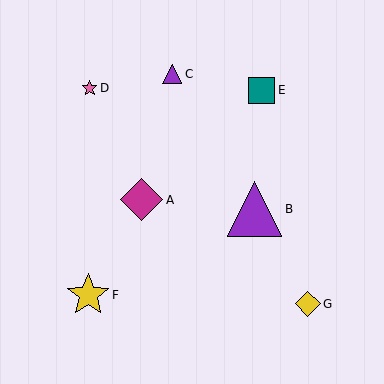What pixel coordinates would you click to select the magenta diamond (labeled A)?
Click at (142, 200) to select the magenta diamond A.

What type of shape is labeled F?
Shape F is a yellow star.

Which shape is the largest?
The purple triangle (labeled B) is the largest.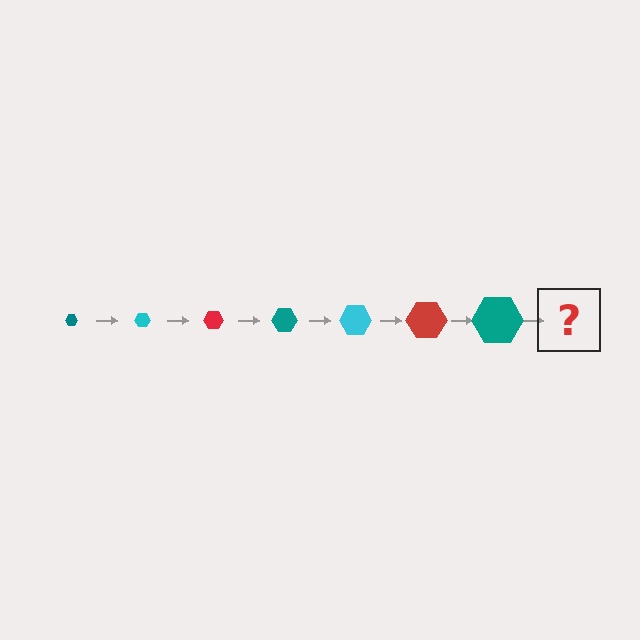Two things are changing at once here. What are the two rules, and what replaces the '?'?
The two rules are that the hexagon grows larger each step and the color cycles through teal, cyan, and red. The '?' should be a cyan hexagon, larger than the previous one.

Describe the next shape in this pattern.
It should be a cyan hexagon, larger than the previous one.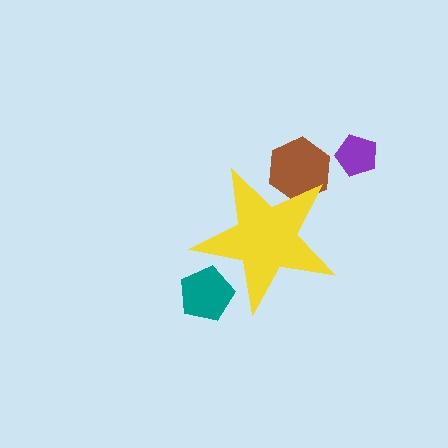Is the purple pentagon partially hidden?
No, the purple pentagon is fully visible.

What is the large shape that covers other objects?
A yellow star.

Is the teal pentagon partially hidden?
Yes, the teal pentagon is partially hidden behind the yellow star.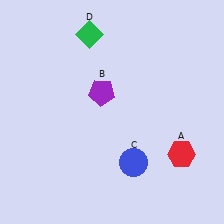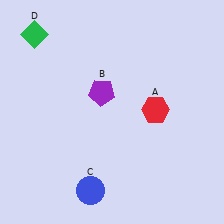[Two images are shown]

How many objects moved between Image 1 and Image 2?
3 objects moved between the two images.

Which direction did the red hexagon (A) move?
The red hexagon (A) moved up.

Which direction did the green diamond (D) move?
The green diamond (D) moved left.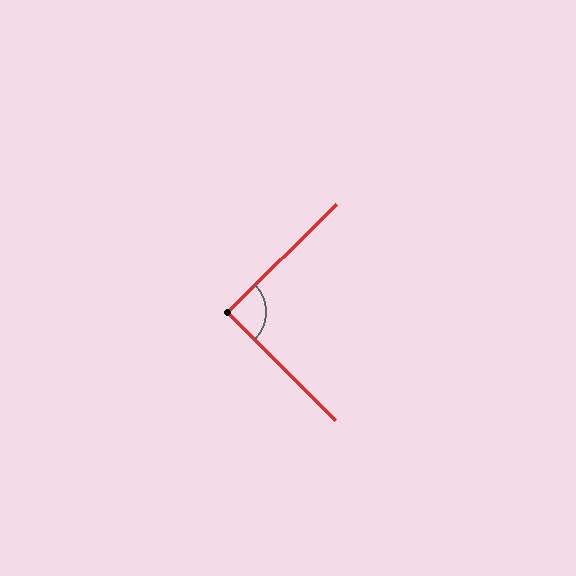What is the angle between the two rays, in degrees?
Approximately 90 degrees.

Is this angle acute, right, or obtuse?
It is approximately a right angle.